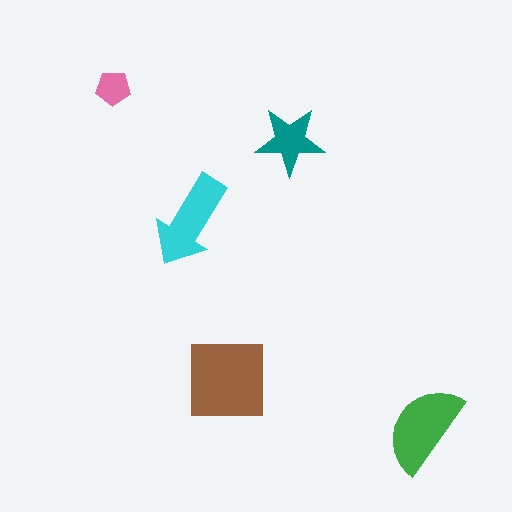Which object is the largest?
The brown square.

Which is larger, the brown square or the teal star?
The brown square.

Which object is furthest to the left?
The pink pentagon is leftmost.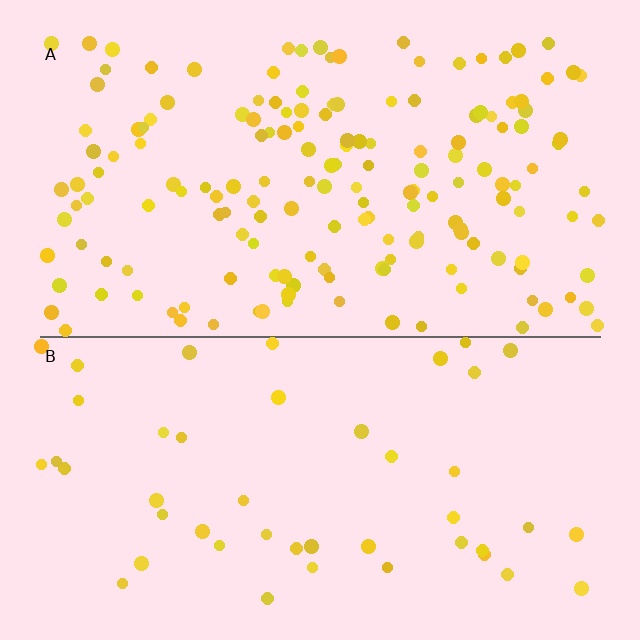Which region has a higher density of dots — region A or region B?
A (the top).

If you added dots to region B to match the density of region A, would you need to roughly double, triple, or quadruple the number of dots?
Approximately quadruple.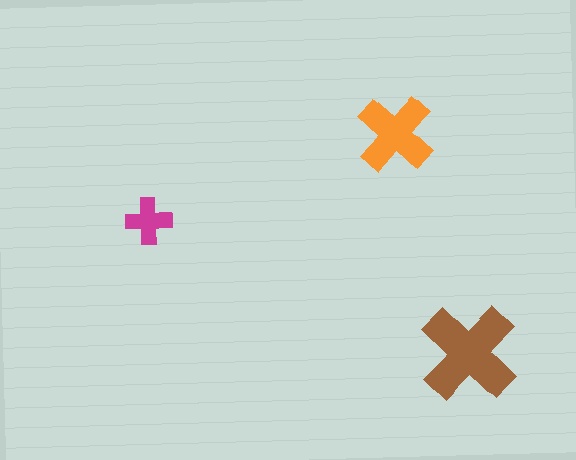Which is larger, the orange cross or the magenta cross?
The orange one.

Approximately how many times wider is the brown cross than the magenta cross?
About 2 times wider.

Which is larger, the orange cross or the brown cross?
The brown one.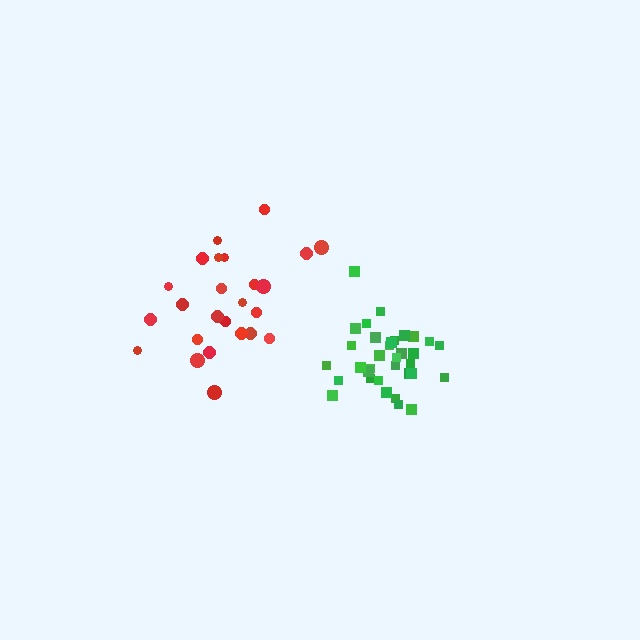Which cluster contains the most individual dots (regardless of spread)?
Green (34).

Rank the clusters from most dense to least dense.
green, red.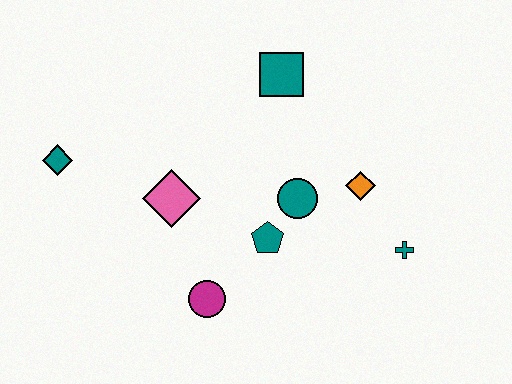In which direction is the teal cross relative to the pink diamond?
The teal cross is to the right of the pink diamond.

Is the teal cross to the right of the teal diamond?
Yes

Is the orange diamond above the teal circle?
Yes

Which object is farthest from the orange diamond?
The teal diamond is farthest from the orange diamond.